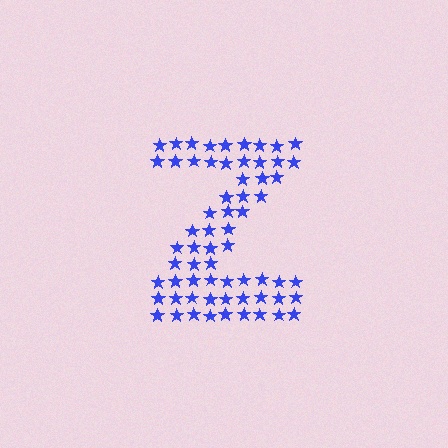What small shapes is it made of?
It is made of small stars.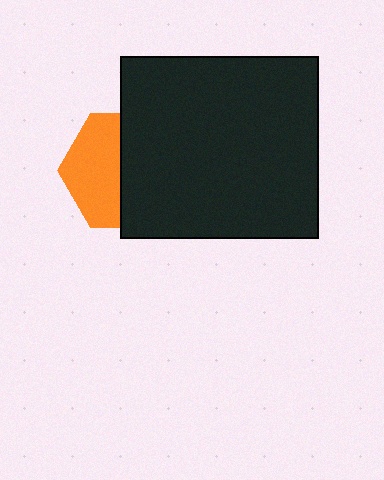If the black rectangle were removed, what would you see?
You would see the complete orange hexagon.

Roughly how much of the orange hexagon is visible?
About half of it is visible (roughly 46%).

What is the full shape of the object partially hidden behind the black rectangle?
The partially hidden object is an orange hexagon.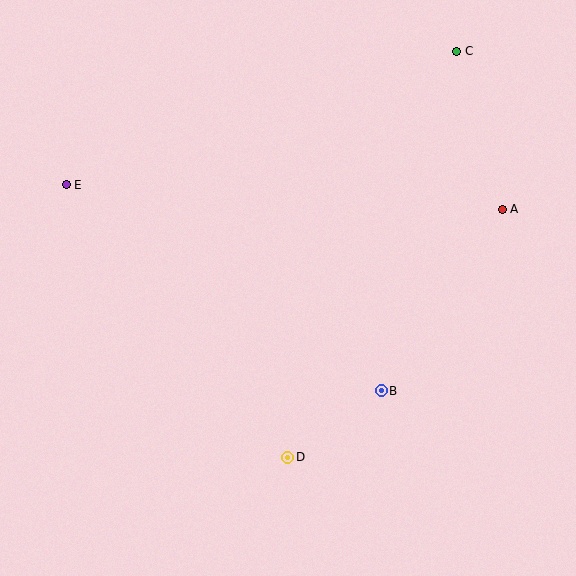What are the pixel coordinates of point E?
Point E is at (66, 185).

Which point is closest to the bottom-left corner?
Point D is closest to the bottom-left corner.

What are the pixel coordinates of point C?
Point C is at (457, 51).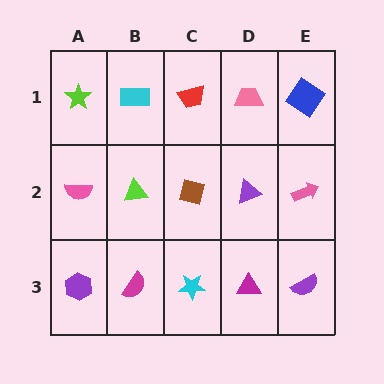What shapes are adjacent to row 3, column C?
A brown square (row 2, column C), a magenta semicircle (row 3, column B), a magenta triangle (row 3, column D).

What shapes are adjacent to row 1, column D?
A purple triangle (row 2, column D), a red trapezoid (row 1, column C), a blue diamond (row 1, column E).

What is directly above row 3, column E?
A pink arrow.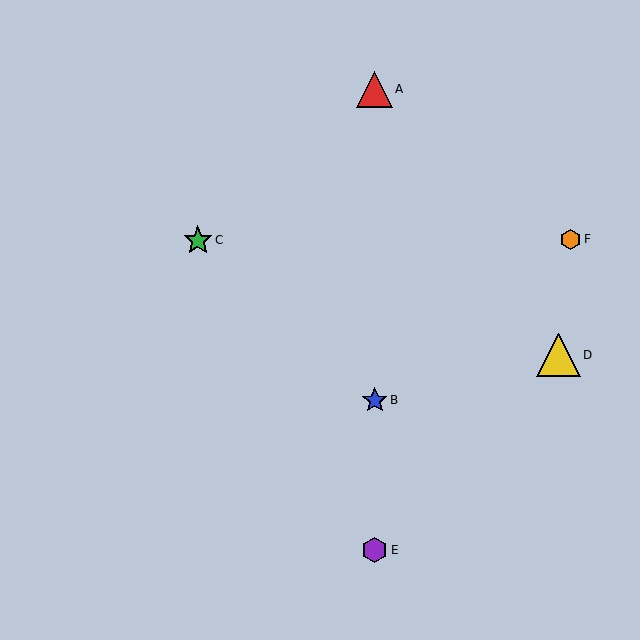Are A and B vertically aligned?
Yes, both are at x≈375.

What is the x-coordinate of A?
Object A is at x≈375.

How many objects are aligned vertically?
3 objects (A, B, E) are aligned vertically.